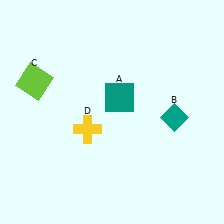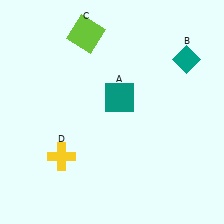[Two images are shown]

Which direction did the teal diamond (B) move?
The teal diamond (B) moved up.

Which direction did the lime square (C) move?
The lime square (C) moved right.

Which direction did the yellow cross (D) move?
The yellow cross (D) moved down.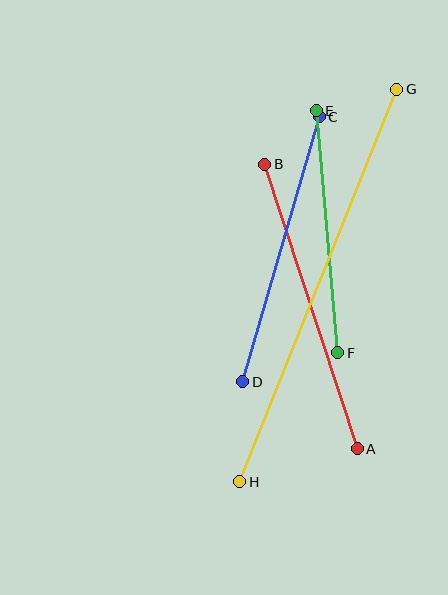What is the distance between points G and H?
The distance is approximately 423 pixels.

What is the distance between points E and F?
The distance is approximately 243 pixels.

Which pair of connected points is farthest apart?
Points G and H are farthest apart.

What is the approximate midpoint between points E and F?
The midpoint is at approximately (327, 232) pixels.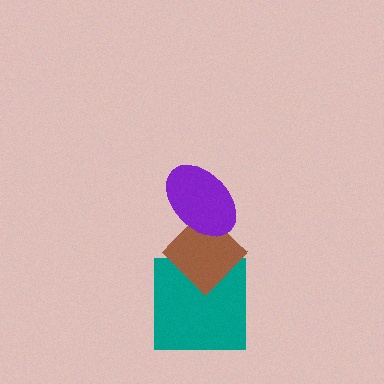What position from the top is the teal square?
The teal square is 3rd from the top.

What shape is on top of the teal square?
The brown diamond is on top of the teal square.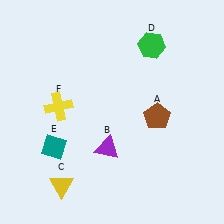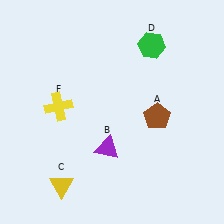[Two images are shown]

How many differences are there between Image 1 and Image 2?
There is 1 difference between the two images.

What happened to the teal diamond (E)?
The teal diamond (E) was removed in Image 2. It was in the bottom-left area of Image 1.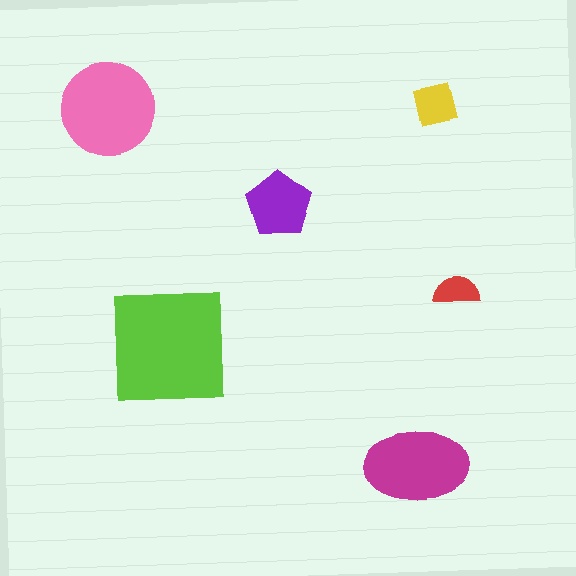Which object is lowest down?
The magenta ellipse is bottommost.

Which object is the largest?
The lime square.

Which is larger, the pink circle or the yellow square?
The pink circle.